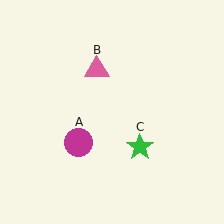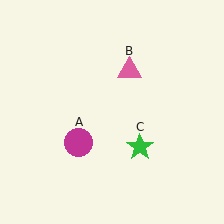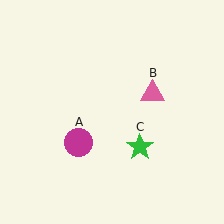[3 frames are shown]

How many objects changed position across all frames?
1 object changed position: pink triangle (object B).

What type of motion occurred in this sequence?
The pink triangle (object B) rotated clockwise around the center of the scene.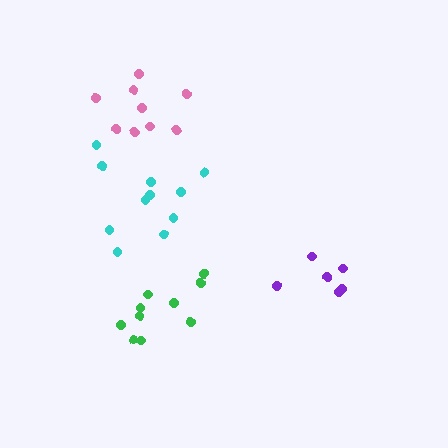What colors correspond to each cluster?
The clusters are colored: green, cyan, purple, pink.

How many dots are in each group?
Group 1: 10 dots, Group 2: 11 dots, Group 3: 6 dots, Group 4: 9 dots (36 total).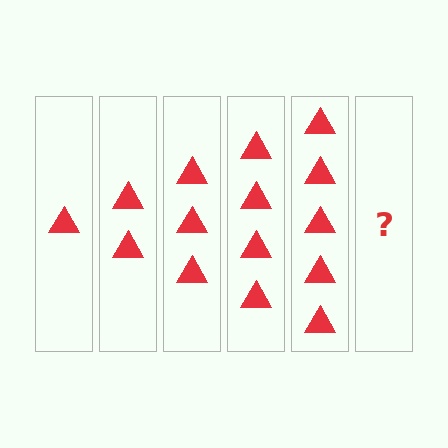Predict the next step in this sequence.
The next step is 6 triangles.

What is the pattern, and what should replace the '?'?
The pattern is that each step adds one more triangle. The '?' should be 6 triangles.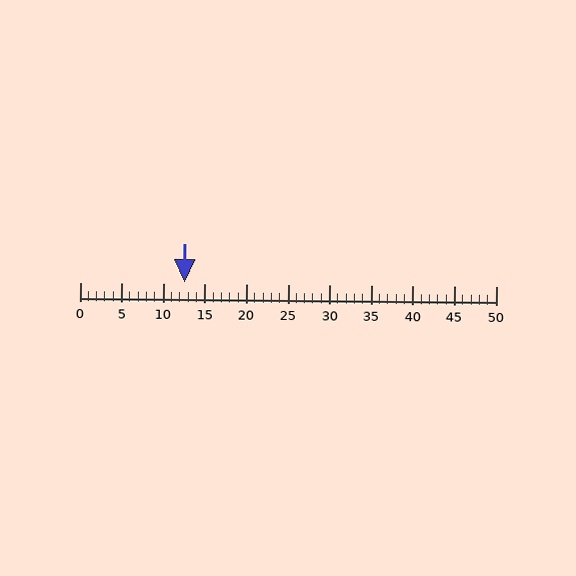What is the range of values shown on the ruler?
The ruler shows values from 0 to 50.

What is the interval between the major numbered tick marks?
The major tick marks are spaced 5 units apart.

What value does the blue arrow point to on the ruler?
The blue arrow points to approximately 13.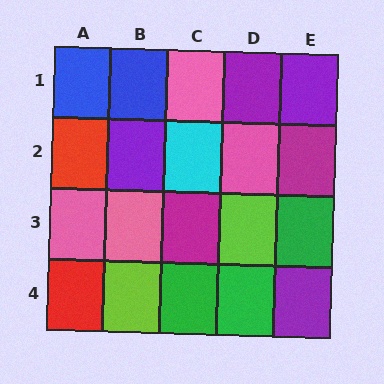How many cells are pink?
4 cells are pink.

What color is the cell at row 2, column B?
Purple.